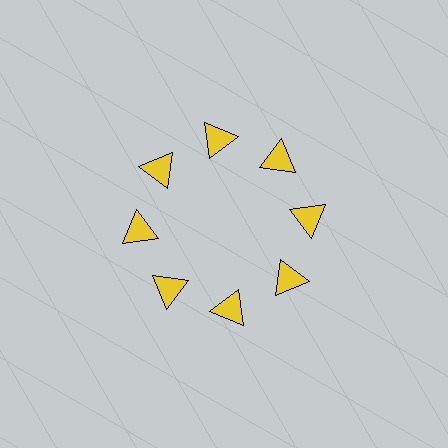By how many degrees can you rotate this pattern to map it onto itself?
The pattern maps onto itself every 45 degrees of rotation.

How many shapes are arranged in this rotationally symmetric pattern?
There are 8 shapes, arranged in 8 groups of 1.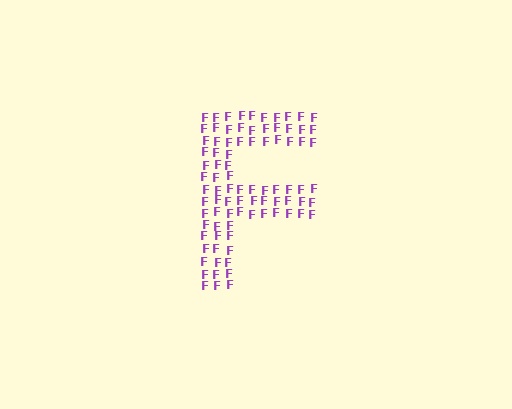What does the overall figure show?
The overall figure shows the letter F.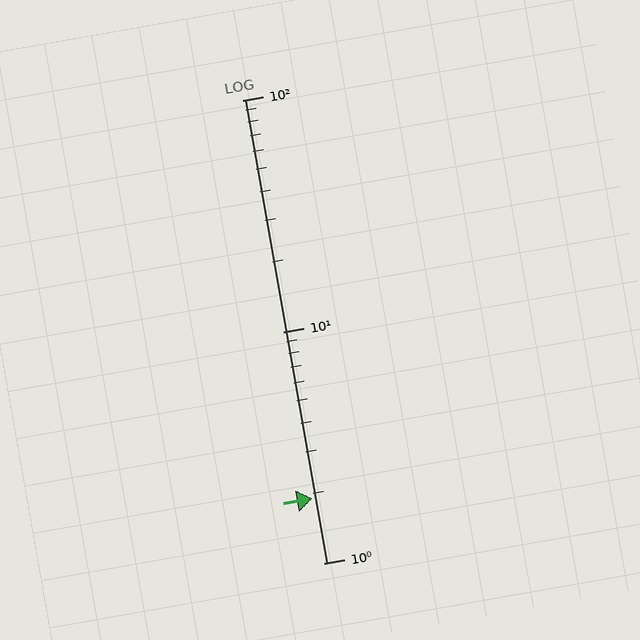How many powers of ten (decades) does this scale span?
The scale spans 2 decades, from 1 to 100.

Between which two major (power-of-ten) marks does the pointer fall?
The pointer is between 1 and 10.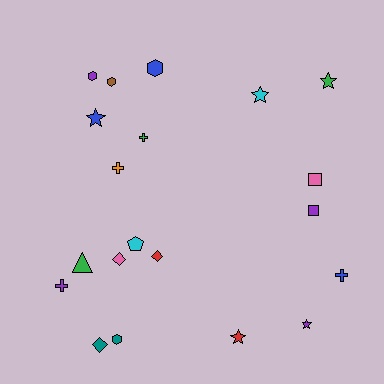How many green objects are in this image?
There are 3 green objects.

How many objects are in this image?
There are 20 objects.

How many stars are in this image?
There are 5 stars.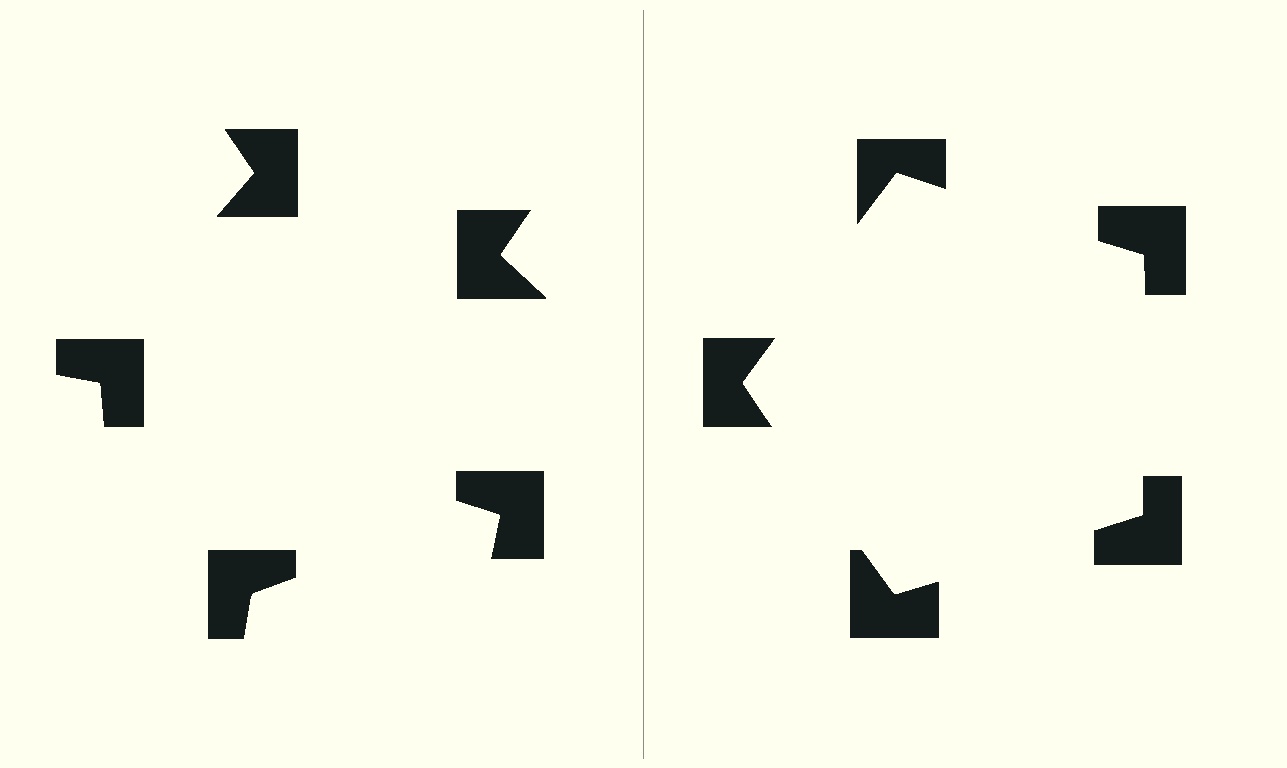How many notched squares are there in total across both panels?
10 — 5 on each side.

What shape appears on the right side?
An illusory pentagon.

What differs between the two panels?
The notched squares are positioned identically on both sides; only the wedge orientations differ. On the right they align to a pentagon; on the left they are misaligned.